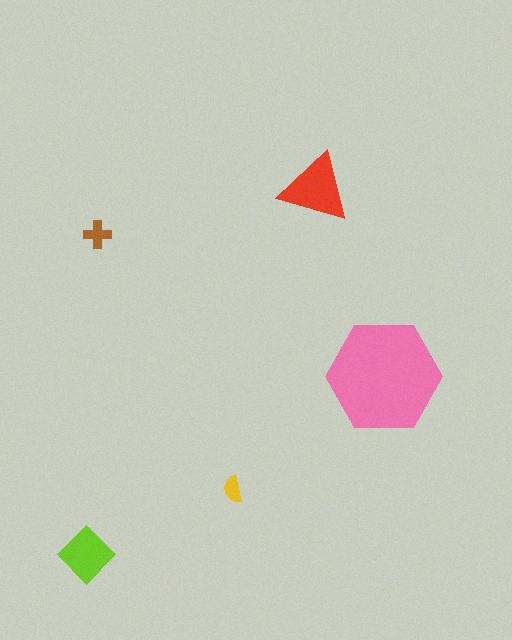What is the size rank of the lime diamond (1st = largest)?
3rd.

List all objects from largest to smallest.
The pink hexagon, the red triangle, the lime diamond, the brown cross, the yellow semicircle.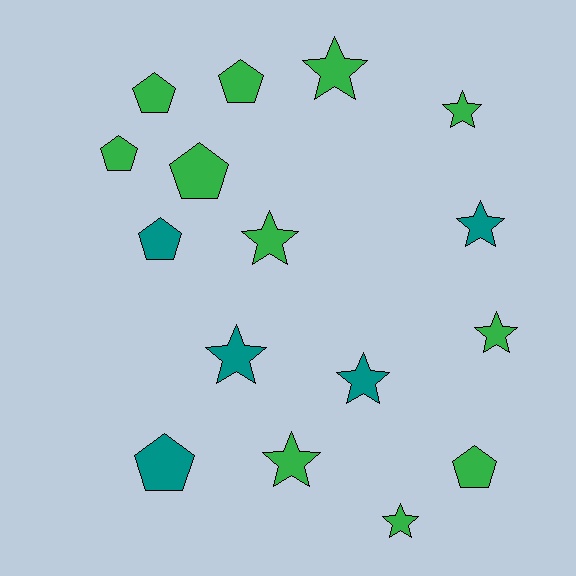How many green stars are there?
There are 6 green stars.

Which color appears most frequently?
Green, with 11 objects.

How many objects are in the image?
There are 16 objects.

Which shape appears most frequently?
Star, with 9 objects.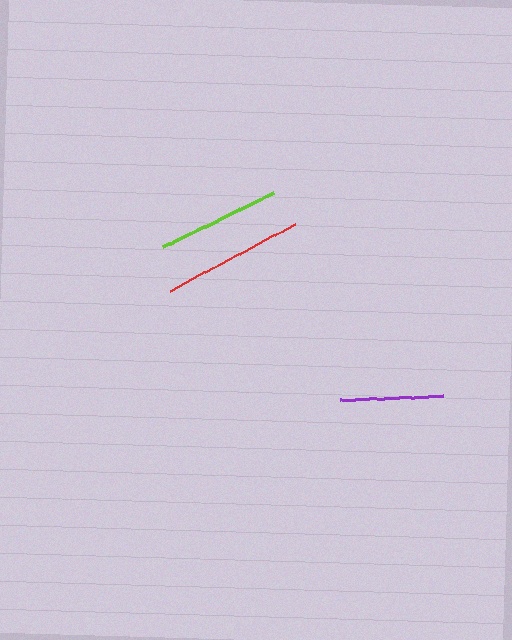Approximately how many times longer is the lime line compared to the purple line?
The lime line is approximately 1.2 times the length of the purple line.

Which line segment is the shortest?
The purple line is the shortest at approximately 103 pixels.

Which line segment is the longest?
The red line is the longest at approximately 141 pixels.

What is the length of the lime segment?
The lime segment is approximately 123 pixels long.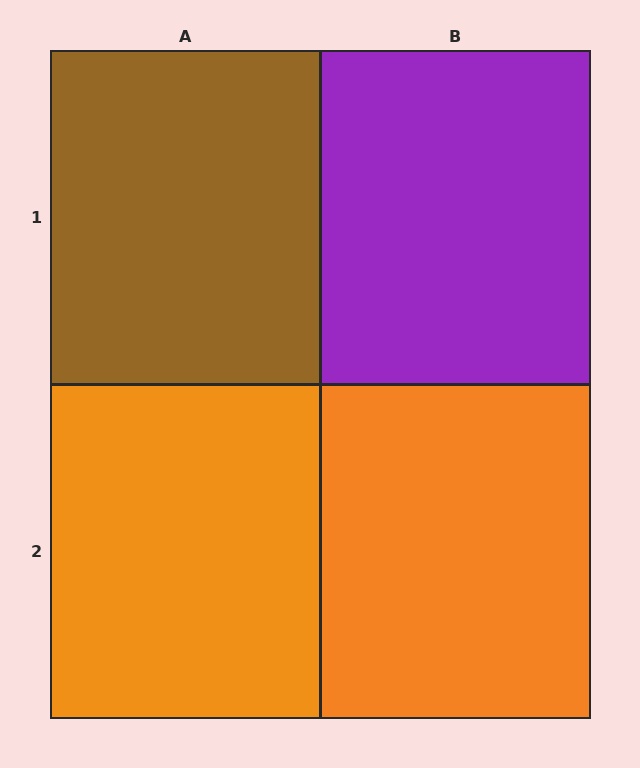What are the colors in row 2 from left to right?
Orange, orange.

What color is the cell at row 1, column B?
Purple.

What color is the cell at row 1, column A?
Brown.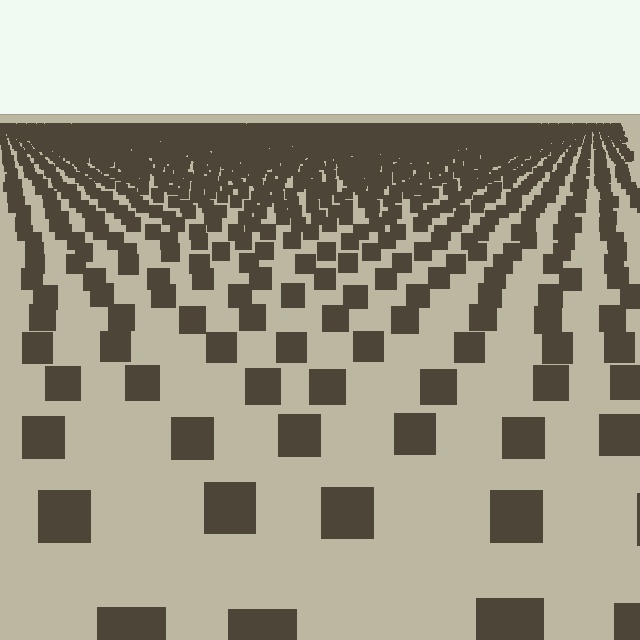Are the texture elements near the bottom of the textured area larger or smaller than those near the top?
Larger. Near the bottom, elements are closer to the viewer and appear at a bigger on-screen size.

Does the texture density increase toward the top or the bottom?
Density increases toward the top.